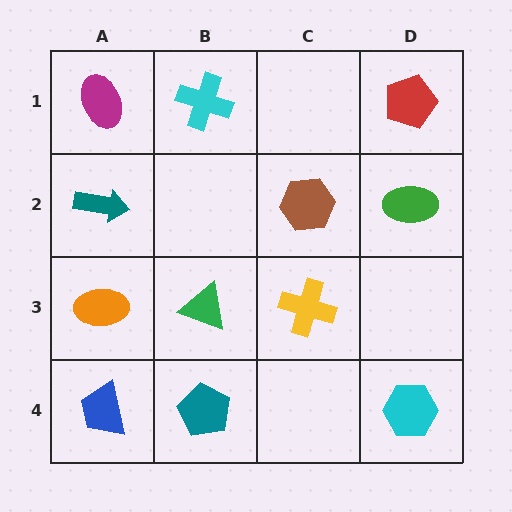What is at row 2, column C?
A brown hexagon.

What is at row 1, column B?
A cyan cross.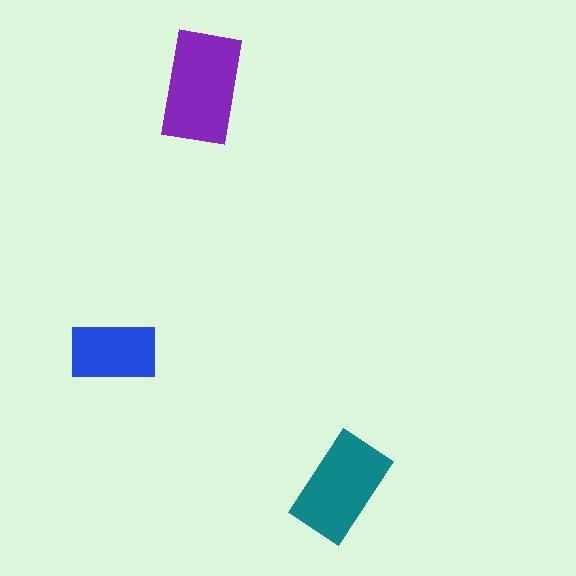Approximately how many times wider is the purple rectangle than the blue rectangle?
About 1.5 times wider.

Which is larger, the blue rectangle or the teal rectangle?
The teal one.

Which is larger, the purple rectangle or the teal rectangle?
The purple one.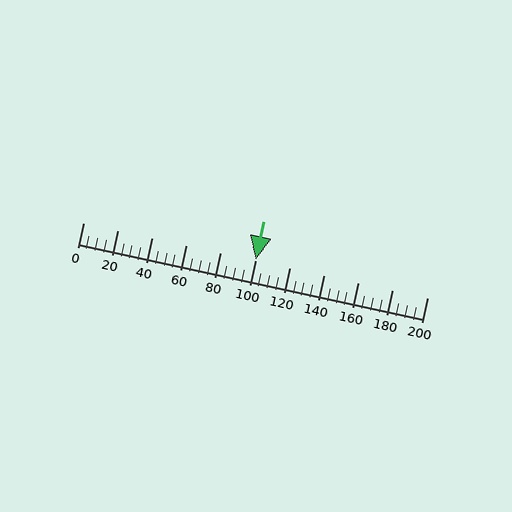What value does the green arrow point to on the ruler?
The green arrow points to approximately 100.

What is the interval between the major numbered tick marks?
The major tick marks are spaced 20 units apart.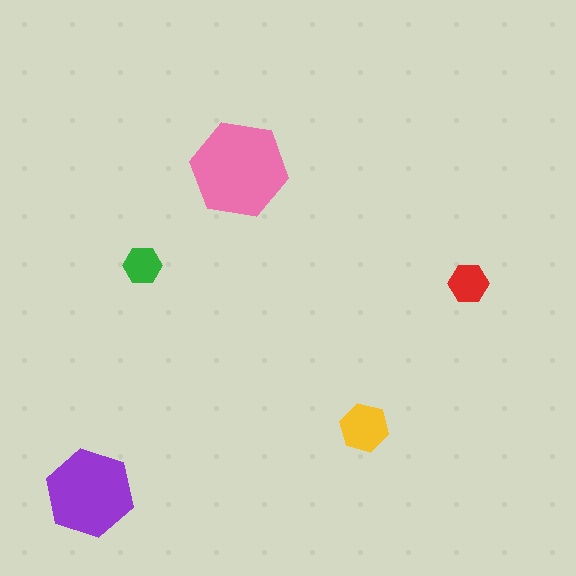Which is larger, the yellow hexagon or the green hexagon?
The yellow one.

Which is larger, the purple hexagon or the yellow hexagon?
The purple one.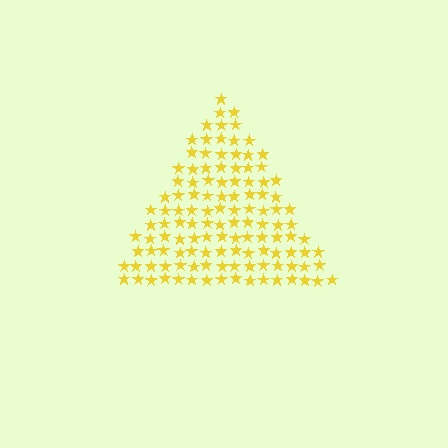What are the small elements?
The small elements are stars.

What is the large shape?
The large shape is a triangle.